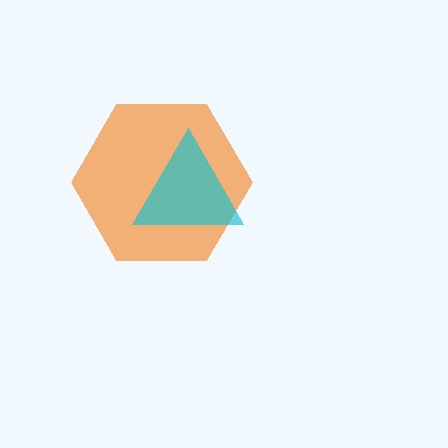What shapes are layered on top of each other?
The layered shapes are: an orange hexagon, a cyan triangle.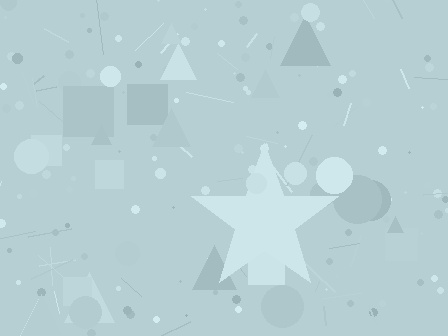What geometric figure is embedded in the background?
A star is embedded in the background.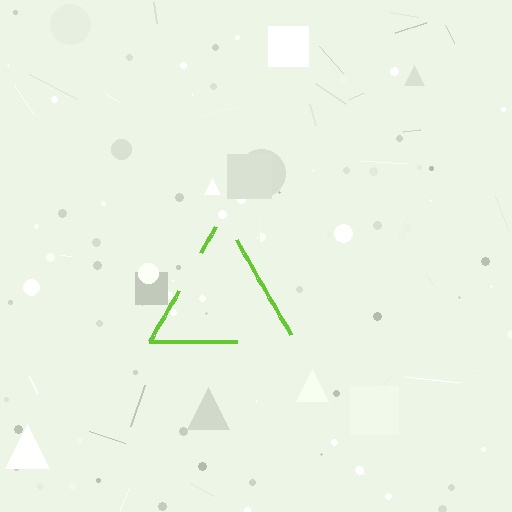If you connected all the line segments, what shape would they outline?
They would outline a triangle.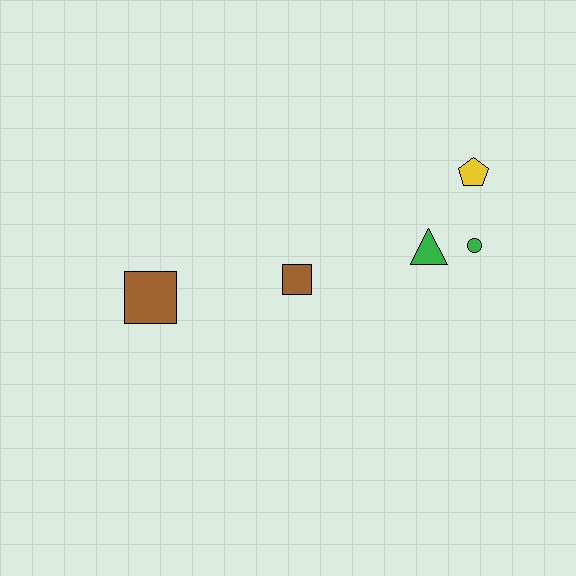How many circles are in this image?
There is 1 circle.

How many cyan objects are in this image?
There are no cyan objects.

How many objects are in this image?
There are 5 objects.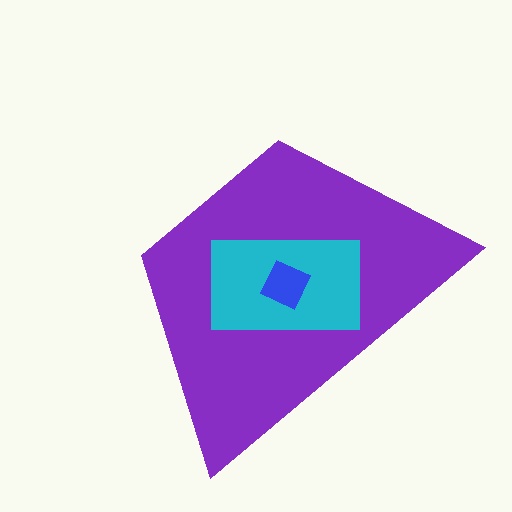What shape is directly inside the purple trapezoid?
The cyan rectangle.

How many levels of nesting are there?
3.